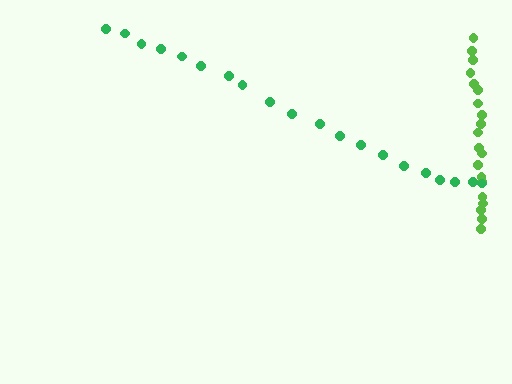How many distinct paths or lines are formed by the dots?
There are 2 distinct paths.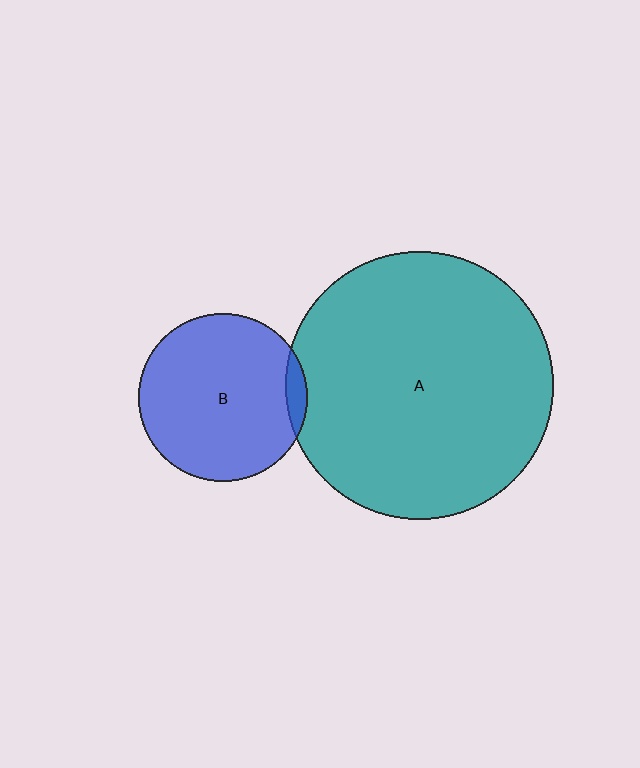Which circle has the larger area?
Circle A (teal).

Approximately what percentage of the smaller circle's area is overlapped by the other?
Approximately 5%.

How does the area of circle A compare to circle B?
Approximately 2.5 times.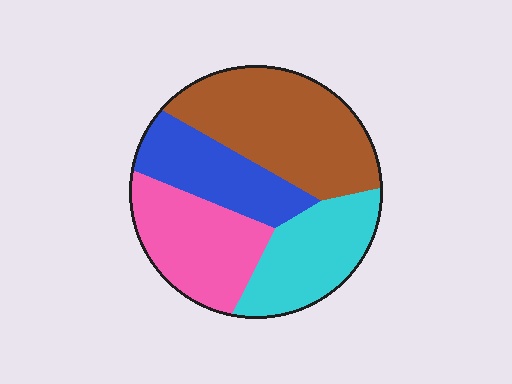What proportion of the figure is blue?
Blue takes up about one fifth (1/5) of the figure.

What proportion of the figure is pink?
Pink covers 24% of the figure.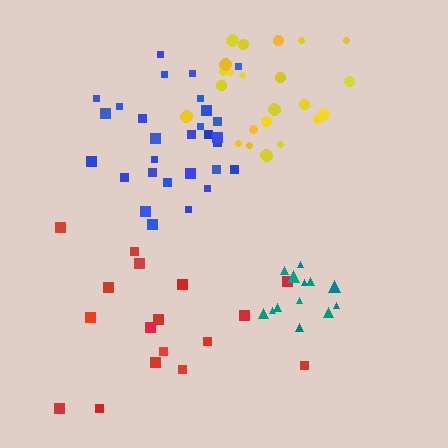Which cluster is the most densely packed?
Teal.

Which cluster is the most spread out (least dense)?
Red.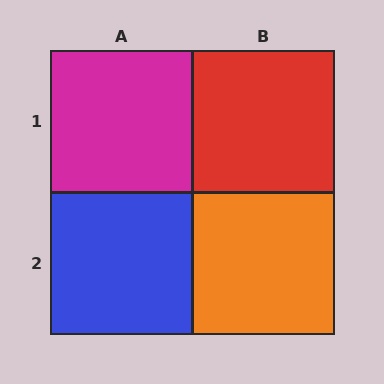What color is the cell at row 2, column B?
Orange.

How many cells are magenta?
1 cell is magenta.